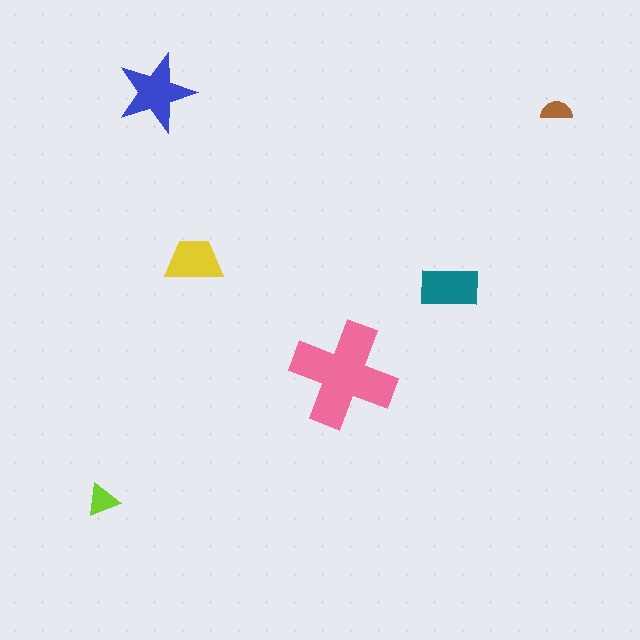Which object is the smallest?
The brown semicircle.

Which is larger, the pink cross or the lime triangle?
The pink cross.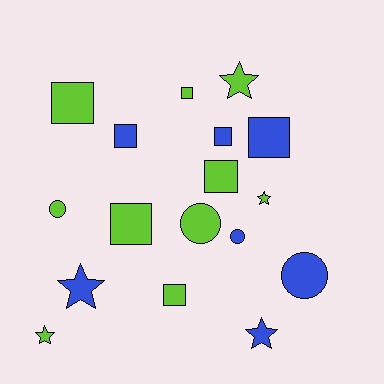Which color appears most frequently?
Lime, with 10 objects.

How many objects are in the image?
There are 17 objects.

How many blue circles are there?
There are 2 blue circles.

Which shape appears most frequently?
Square, with 8 objects.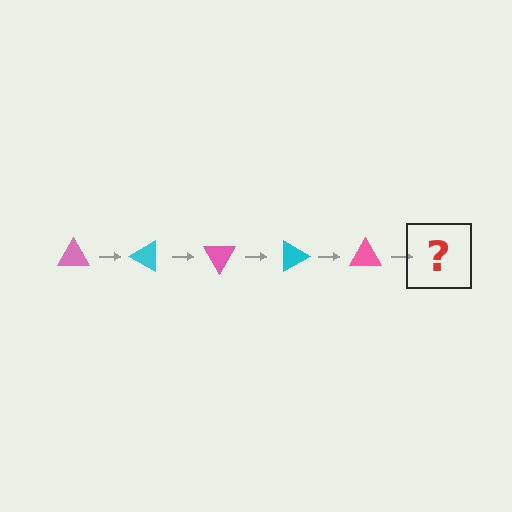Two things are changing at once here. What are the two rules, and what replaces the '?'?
The two rules are that it rotates 30 degrees each step and the color cycles through pink and cyan. The '?' should be a cyan triangle, rotated 150 degrees from the start.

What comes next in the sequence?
The next element should be a cyan triangle, rotated 150 degrees from the start.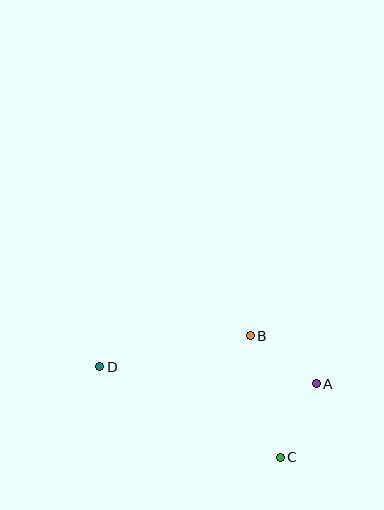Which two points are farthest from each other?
Points A and D are farthest from each other.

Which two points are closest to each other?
Points A and C are closest to each other.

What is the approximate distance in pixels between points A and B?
The distance between A and B is approximately 82 pixels.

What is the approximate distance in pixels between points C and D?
The distance between C and D is approximately 202 pixels.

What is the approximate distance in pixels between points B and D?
The distance between B and D is approximately 154 pixels.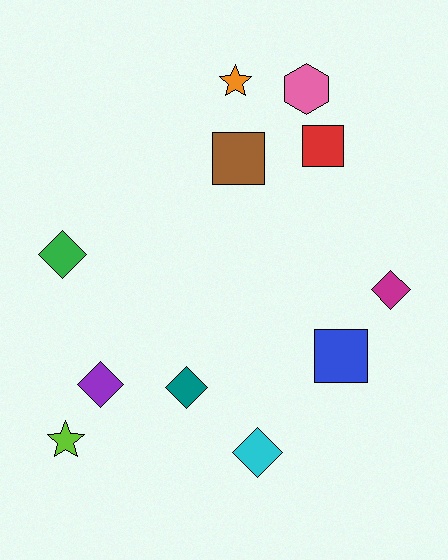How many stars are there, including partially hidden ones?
There are 2 stars.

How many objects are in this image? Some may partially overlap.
There are 11 objects.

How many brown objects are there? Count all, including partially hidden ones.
There is 1 brown object.